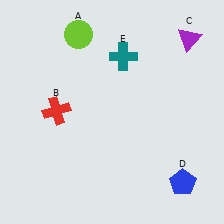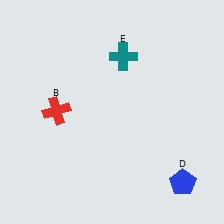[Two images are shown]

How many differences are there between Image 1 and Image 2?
There are 2 differences between the two images.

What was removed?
The purple triangle (C), the lime circle (A) were removed in Image 2.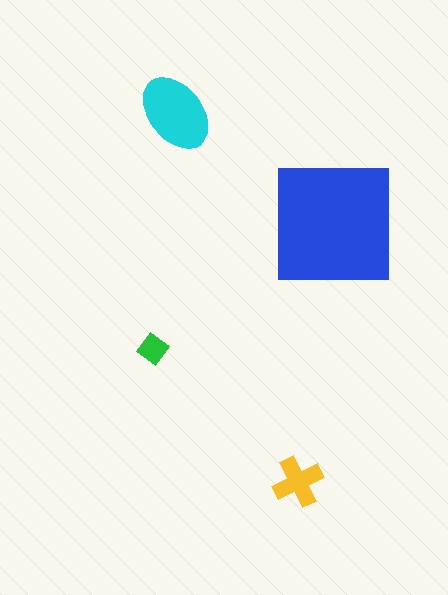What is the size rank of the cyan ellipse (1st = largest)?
2nd.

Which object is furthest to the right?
The blue square is rightmost.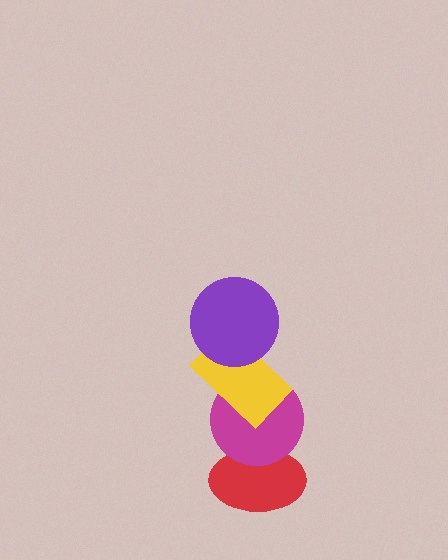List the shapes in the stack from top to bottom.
From top to bottom: the purple circle, the yellow rectangle, the magenta circle, the red ellipse.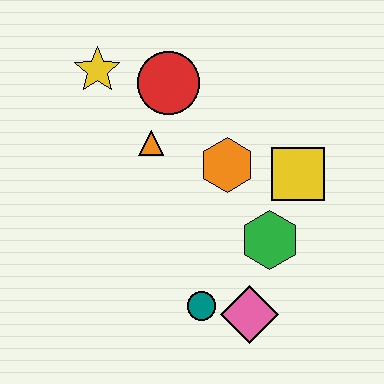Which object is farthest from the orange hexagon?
The yellow star is farthest from the orange hexagon.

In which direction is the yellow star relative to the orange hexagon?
The yellow star is to the left of the orange hexagon.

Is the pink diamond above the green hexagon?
No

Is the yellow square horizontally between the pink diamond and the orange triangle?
No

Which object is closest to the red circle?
The orange triangle is closest to the red circle.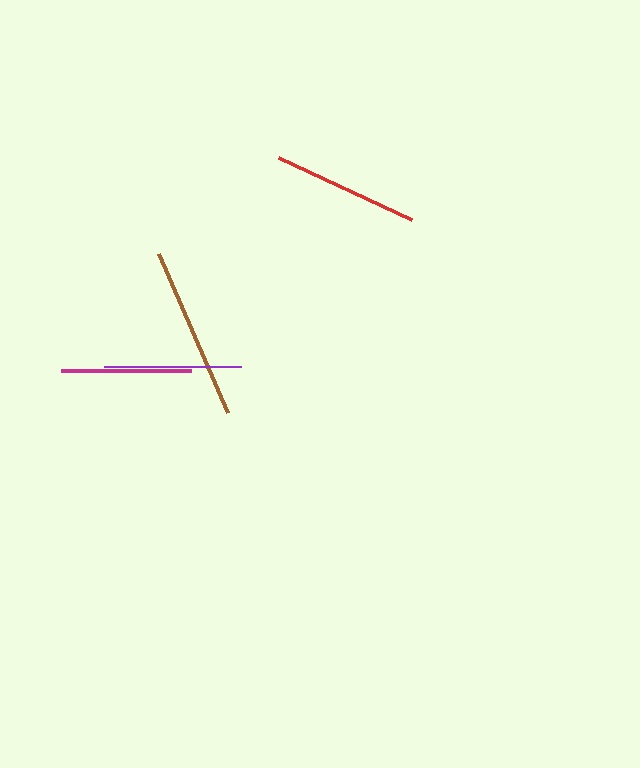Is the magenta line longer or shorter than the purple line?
The purple line is longer than the magenta line.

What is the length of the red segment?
The red segment is approximately 146 pixels long.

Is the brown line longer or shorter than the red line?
The brown line is longer than the red line.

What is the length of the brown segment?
The brown segment is approximately 173 pixels long.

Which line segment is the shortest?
The magenta line is the shortest at approximately 130 pixels.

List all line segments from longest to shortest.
From longest to shortest: brown, red, purple, magenta.